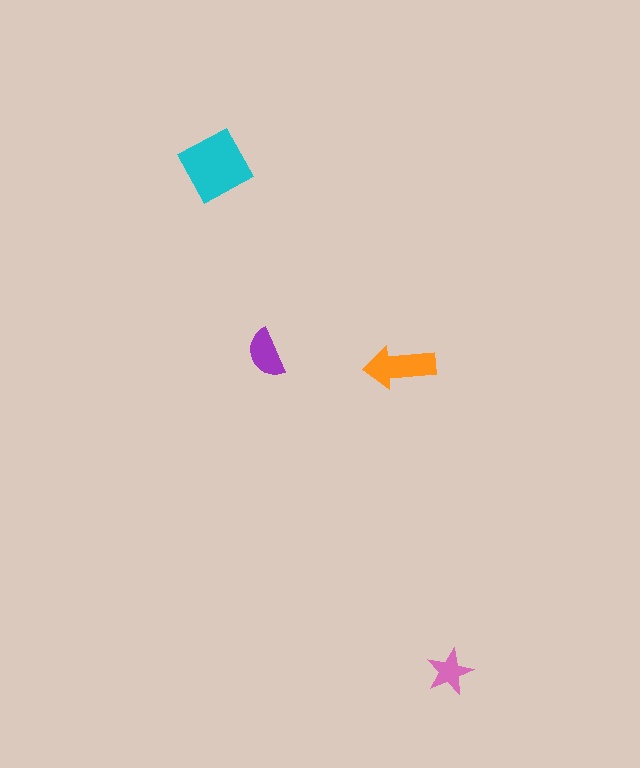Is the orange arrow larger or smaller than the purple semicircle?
Larger.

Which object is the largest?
The cyan square.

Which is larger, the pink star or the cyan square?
The cyan square.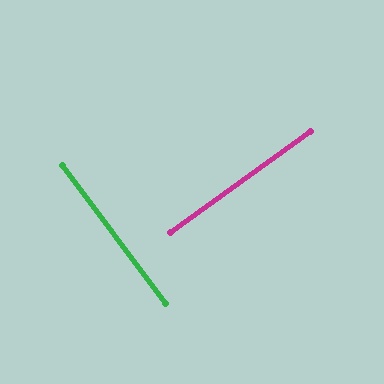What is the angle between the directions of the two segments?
Approximately 89 degrees.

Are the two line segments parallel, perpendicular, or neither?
Perpendicular — they meet at approximately 89°.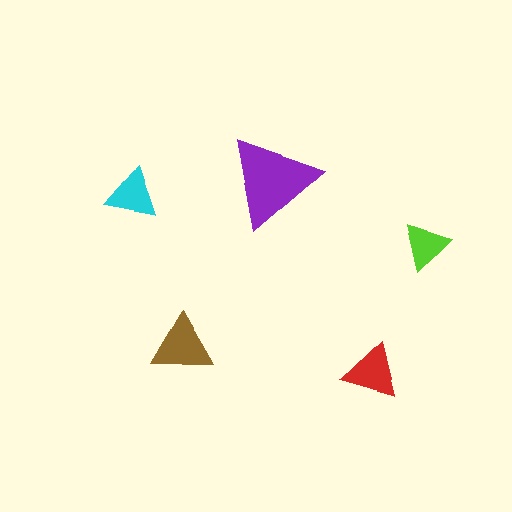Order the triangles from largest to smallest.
the purple one, the brown one, the red one, the cyan one, the lime one.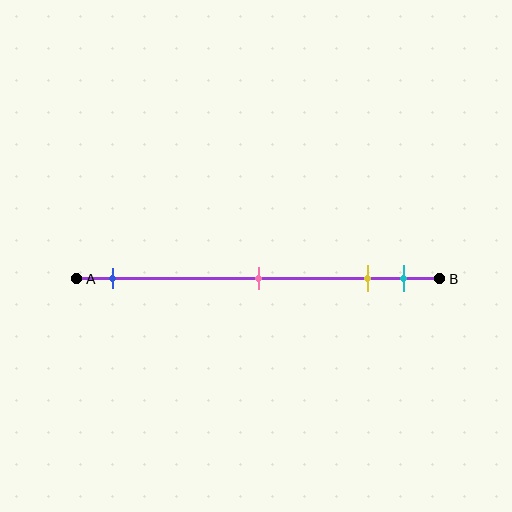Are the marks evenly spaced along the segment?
No, the marks are not evenly spaced.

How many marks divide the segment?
There are 4 marks dividing the segment.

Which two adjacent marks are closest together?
The yellow and cyan marks are the closest adjacent pair.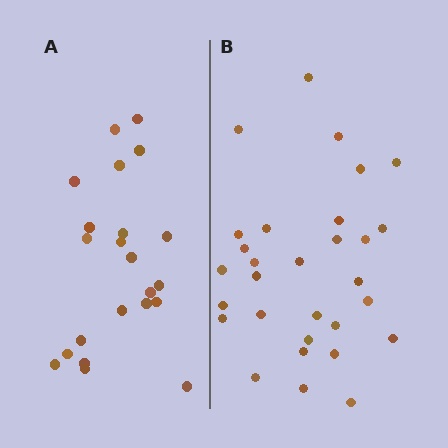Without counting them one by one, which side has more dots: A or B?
Region B (the right region) has more dots.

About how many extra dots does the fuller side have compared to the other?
Region B has roughly 8 or so more dots than region A.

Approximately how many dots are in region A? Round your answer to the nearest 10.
About 20 dots. (The exact count is 22, which rounds to 20.)